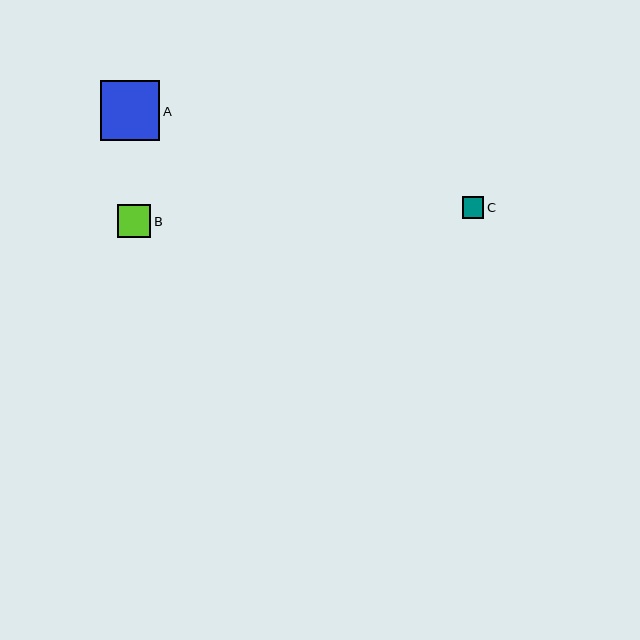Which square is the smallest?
Square C is the smallest with a size of approximately 22 pixels.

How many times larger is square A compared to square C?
Square A is approximately 2.7 times the size of square C.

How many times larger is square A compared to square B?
Square A is approximately 1.8 times the size of square B.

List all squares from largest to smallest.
From largest to smallest: A, B, C.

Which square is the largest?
Square A is the largest with a size of approximately 60 pixels.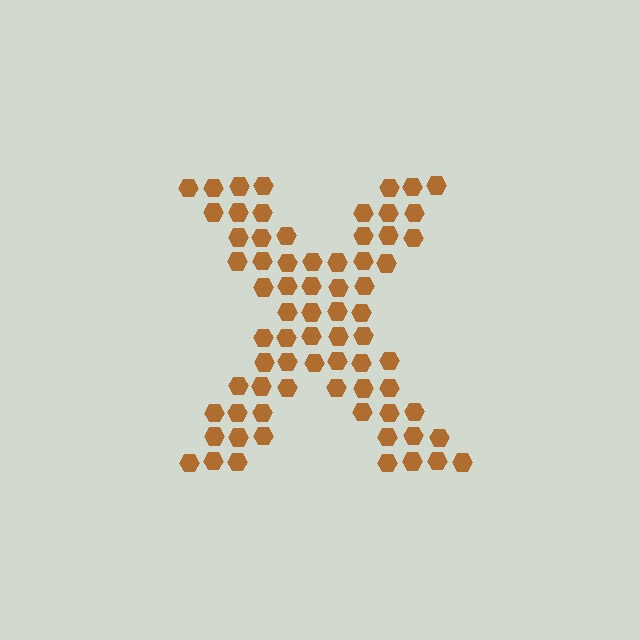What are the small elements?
The small elements are hexagons.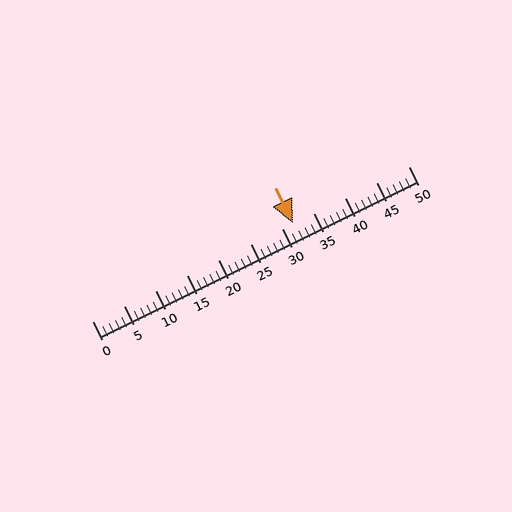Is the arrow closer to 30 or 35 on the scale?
The arrow is closer to 30.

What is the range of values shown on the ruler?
The ruler shows values from 0 to 50.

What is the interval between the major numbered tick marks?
The major tick marks are spaced 5 units apart.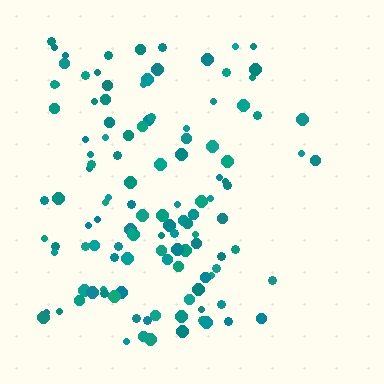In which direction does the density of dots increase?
From right to left, with the left side densest.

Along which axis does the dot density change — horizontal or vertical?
Horizontal.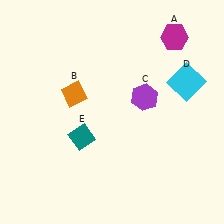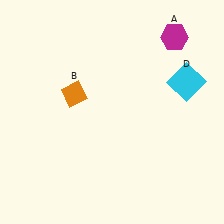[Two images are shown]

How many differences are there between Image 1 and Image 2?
There are 2 differences between the two images.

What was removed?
The teal diamond (E), the purple hexagon (C) were removed in Image 2.